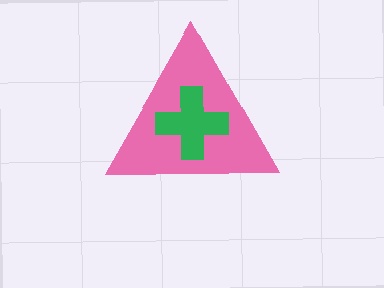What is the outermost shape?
The pink triangle.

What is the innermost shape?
The green cross.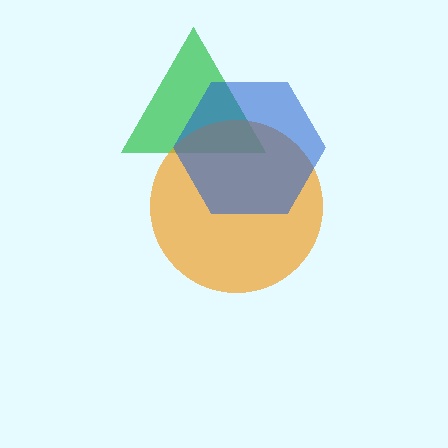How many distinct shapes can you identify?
There are 3 distinct shapes: a green triangle, an orange circle, a blue hexagon.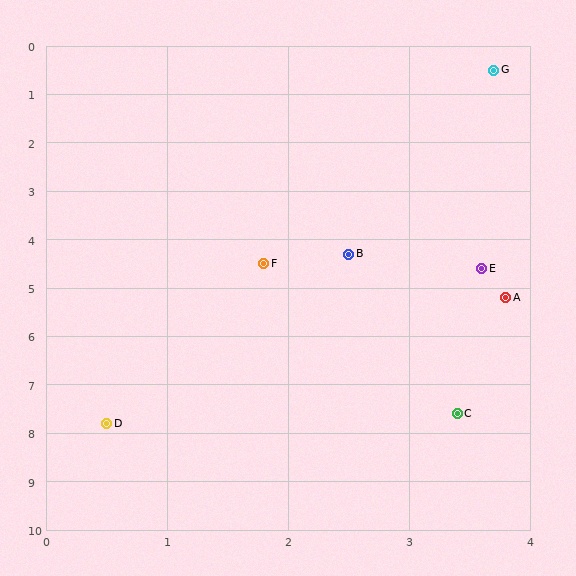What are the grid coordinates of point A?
Point A is at approximately (3.8, 5.2).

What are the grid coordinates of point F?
Point F is at approximately (1.8, 4.5).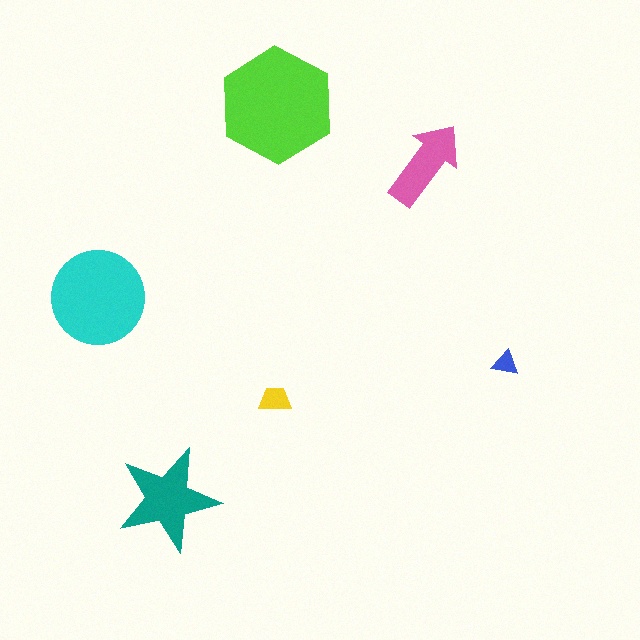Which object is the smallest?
The blue triangle.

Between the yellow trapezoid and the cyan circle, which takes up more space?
The cyan circle.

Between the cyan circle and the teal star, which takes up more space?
The cyan circle.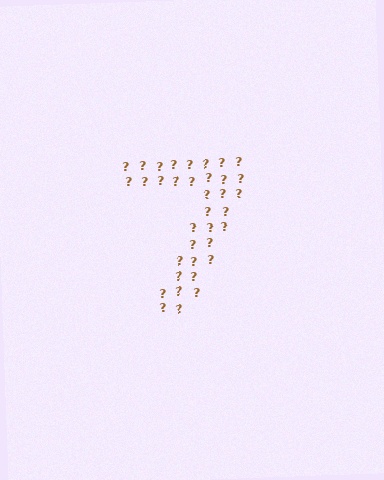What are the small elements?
The small elements are question marks.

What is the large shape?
The large shape is the digit 7.